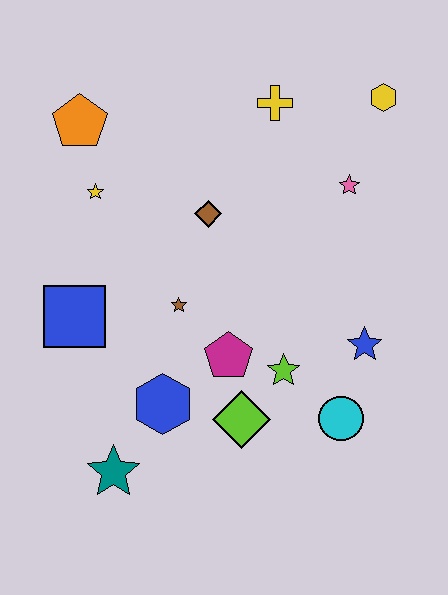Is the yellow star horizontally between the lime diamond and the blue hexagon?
No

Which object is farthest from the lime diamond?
The yellow hexagon is farthest from the lime diamond.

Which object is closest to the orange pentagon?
The yellow star is closest to the orange pentagon.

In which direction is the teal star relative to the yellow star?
The teal star is below the yellow star.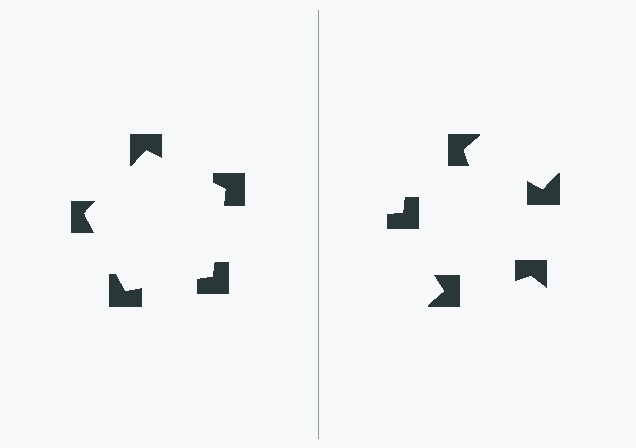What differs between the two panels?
The notched squares are positioned identically on both sides; only the wedge orientations differ. On the left they align to a pentagon; on the right they are misaligned.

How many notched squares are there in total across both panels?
10 — 5 on each side.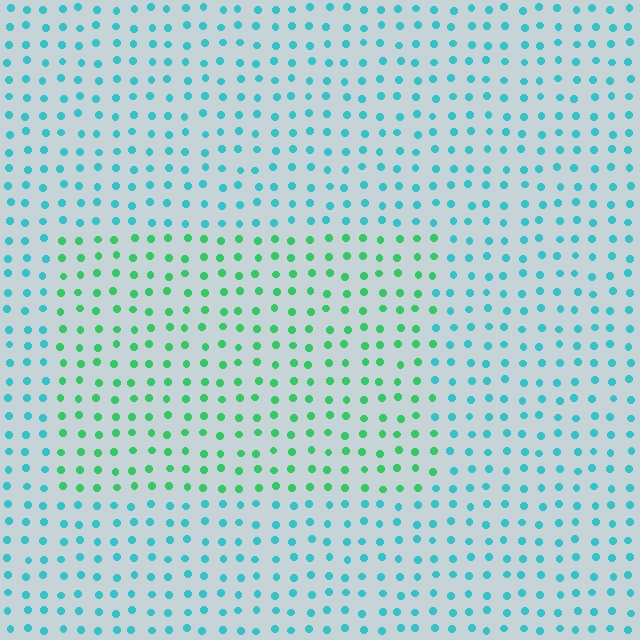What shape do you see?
I see a rectangle.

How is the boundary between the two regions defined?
The boundary is defined purely by a slight shift in hue (about 43 degrees). Spacing, size, and orientation are identical on both sides.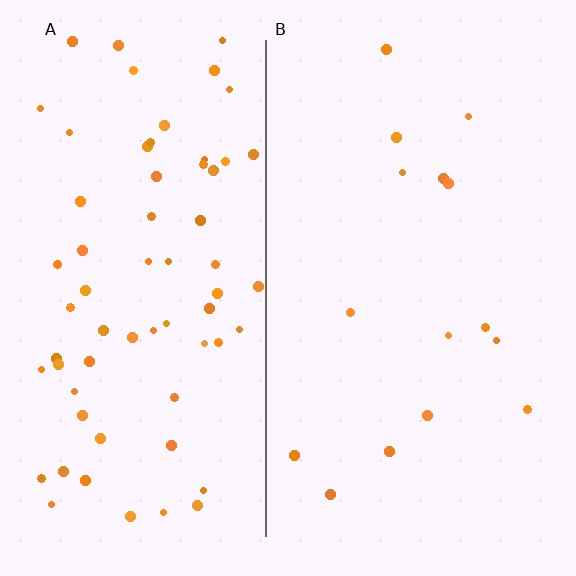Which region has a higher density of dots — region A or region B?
A (the left).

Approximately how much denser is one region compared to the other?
Approximately 4.4× — region A over region B.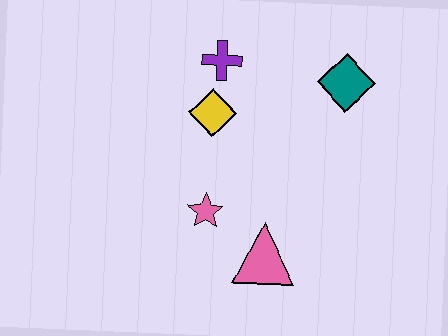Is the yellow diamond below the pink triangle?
No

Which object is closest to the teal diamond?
The purple cross is closest to the teal diamond.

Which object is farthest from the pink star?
The teal diamond is farthest from the pink star.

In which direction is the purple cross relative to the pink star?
The purple cross is above the pink star.